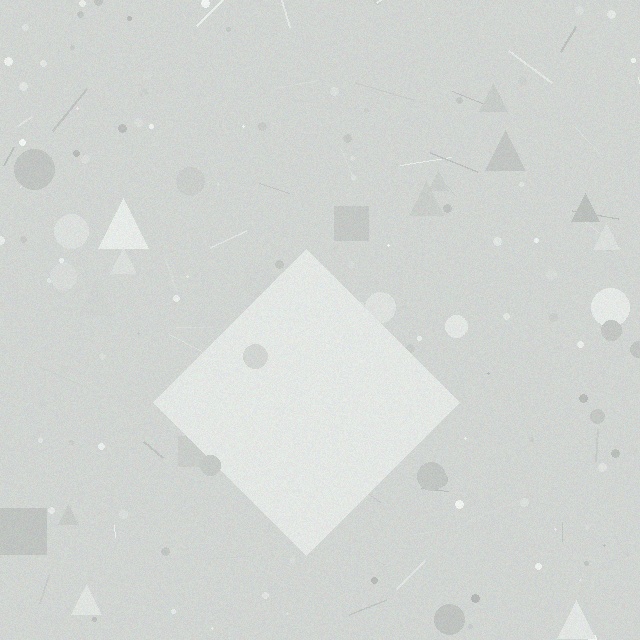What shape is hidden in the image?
A diamond is hidden in the image.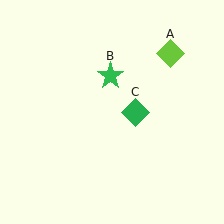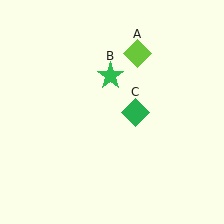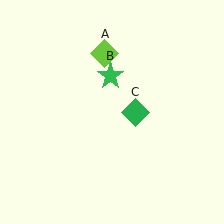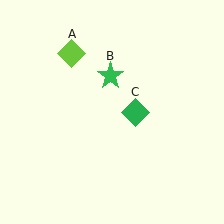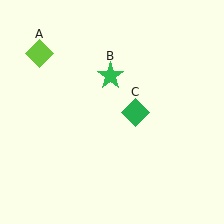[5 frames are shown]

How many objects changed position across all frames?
1 object changed position: lime diamond (object A).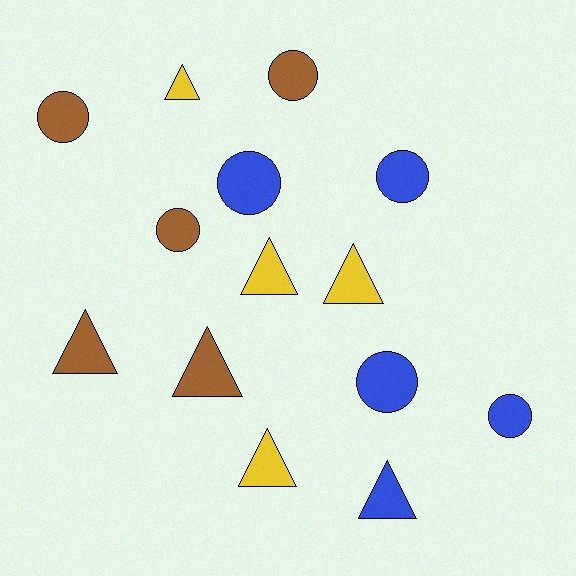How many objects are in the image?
There are 14 objects.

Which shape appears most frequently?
Circle, with 7 objects.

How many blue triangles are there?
There is 1 blue triangle.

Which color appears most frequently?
Blue, with 5 objects.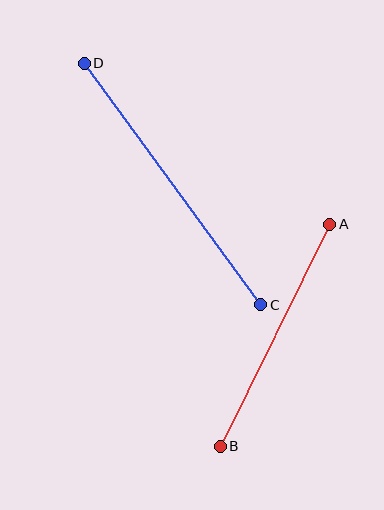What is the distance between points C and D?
The distance is approximately 299 pixels.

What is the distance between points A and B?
The distance is approximately 248 pixels.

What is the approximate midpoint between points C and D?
The midpoint is at approximately (173, 184) pixels.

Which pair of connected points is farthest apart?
Points C and D are farthest apart.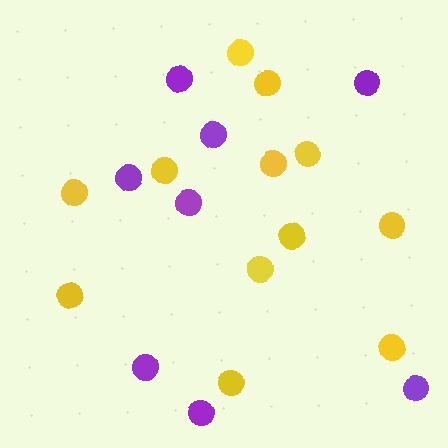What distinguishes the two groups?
There are 2 groups: one group of purple circles (8) and one group of yellow circles (12).